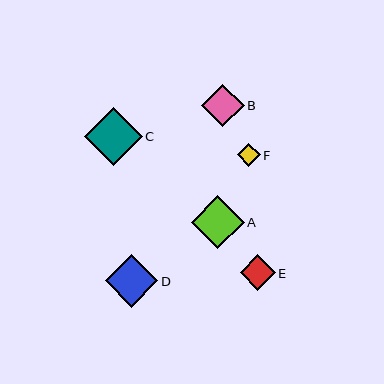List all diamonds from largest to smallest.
From largest to smallest: C, A, D, B, E, F.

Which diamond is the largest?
Diamond C is the largest with a size of approximately 58 pixels.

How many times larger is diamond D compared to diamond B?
Diamond D is approximately 1.2 times the size of diamond B.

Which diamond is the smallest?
Diamond F is the smallest with a size of approximately 23 pixels.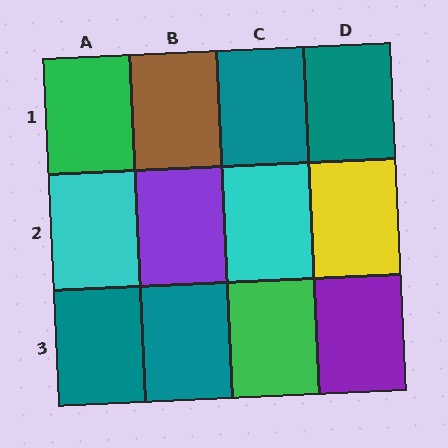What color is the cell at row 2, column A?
Cyan.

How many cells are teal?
4 cells are teal.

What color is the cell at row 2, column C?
Cyan.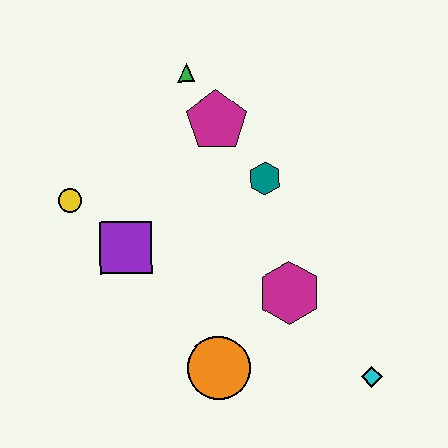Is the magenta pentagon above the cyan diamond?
Yes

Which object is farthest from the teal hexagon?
The cyan diamond is farthest from the teal hexagon.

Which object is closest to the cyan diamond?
The magenta hexagon is closest to the cyan diamond.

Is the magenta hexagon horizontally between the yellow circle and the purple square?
No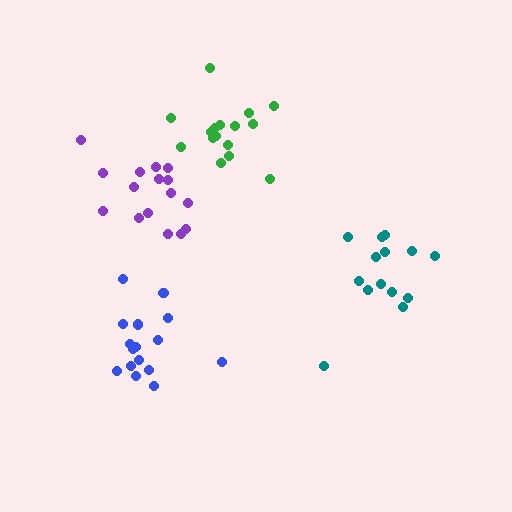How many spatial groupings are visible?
There are 4 spatial groupings.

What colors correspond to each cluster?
The clusters are colored: blue, green, teal, purple.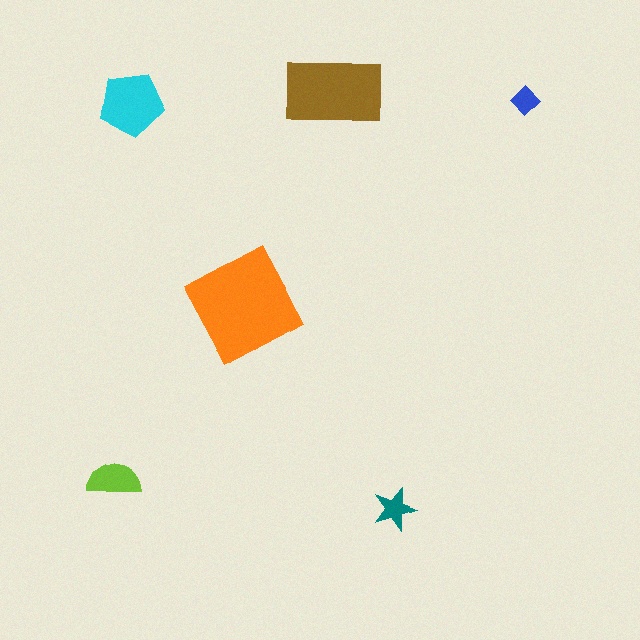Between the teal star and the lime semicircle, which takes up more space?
The lime semicircle.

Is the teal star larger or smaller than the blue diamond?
Larger.